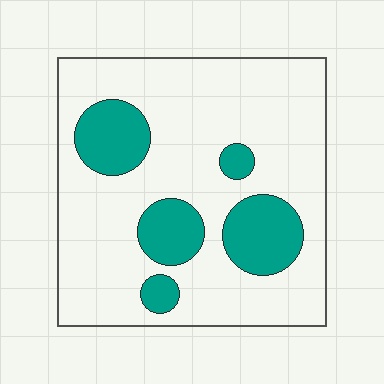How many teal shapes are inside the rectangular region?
5.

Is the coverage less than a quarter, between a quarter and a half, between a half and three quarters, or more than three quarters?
Less than a quarter.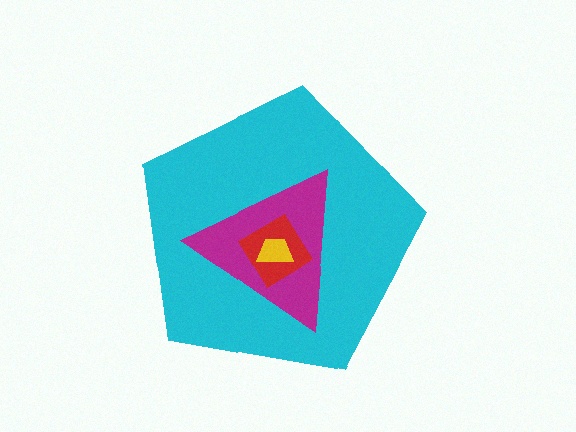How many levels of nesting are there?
4.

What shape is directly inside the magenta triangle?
The red diamond.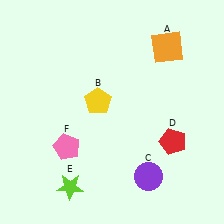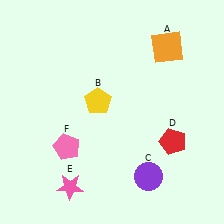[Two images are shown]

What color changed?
The star (E) changed from lime in Image 1 to pink in Image 2.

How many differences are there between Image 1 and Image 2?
There is 1 difference between the two images.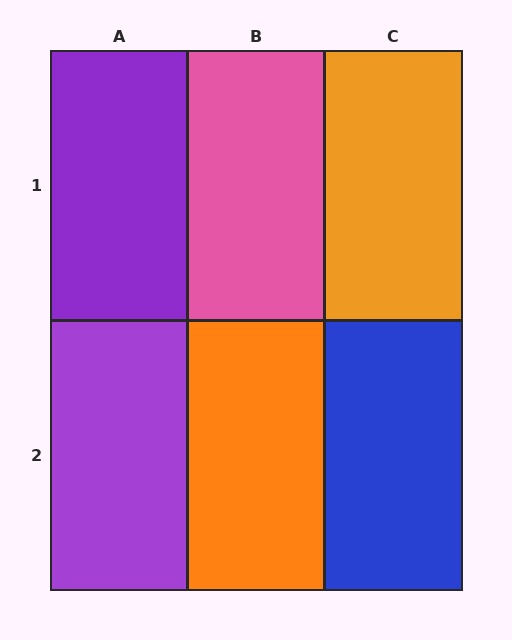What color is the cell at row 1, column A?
Purple.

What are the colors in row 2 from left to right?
Purple, orange, blue.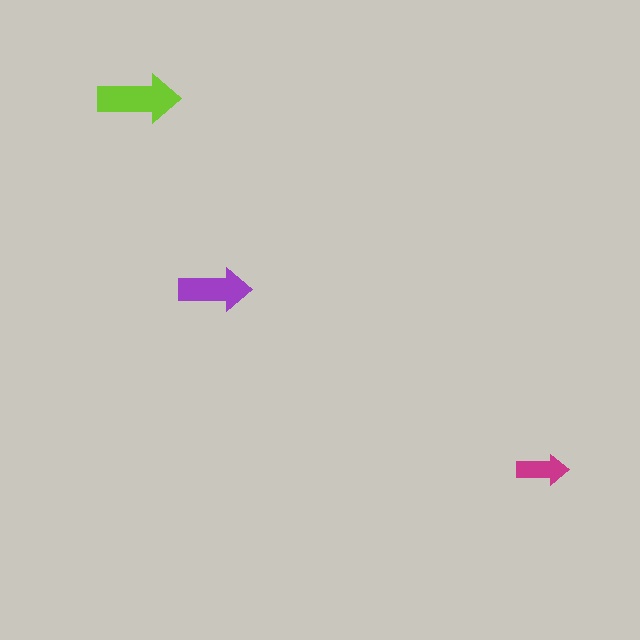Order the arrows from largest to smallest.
the lime one, the purple one, the magenta one.